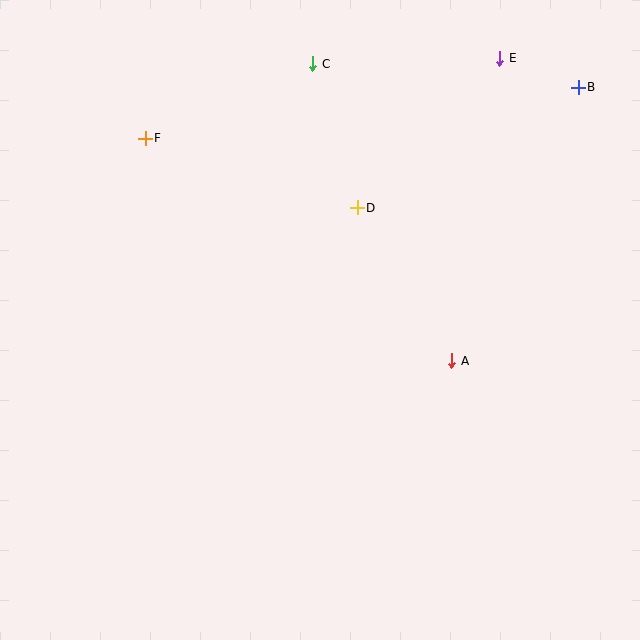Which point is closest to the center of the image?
Point D at (357, 208) is closest to the center.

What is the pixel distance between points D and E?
The distance between D and E is 206 pixels.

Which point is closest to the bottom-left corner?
Point F is closest to the bottom-left corner.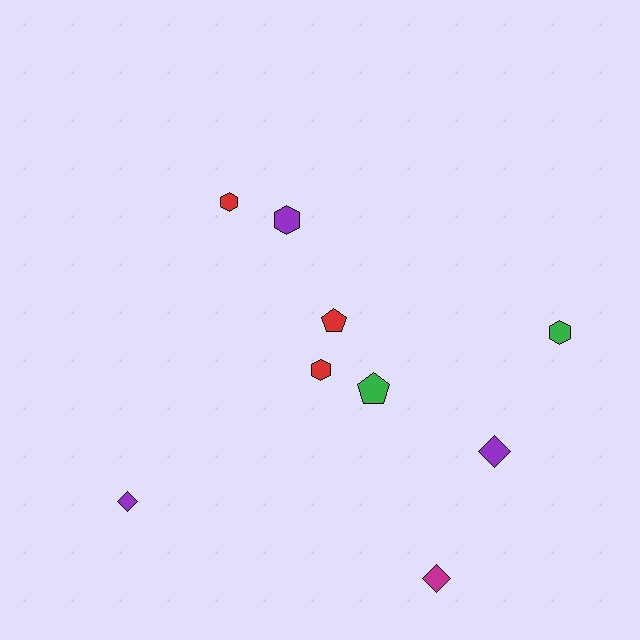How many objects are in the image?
There are 9 objects.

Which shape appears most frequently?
Hexagon, with 4 objects.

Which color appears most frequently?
Purple, with 3 objects.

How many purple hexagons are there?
There is 1 purple hexagon.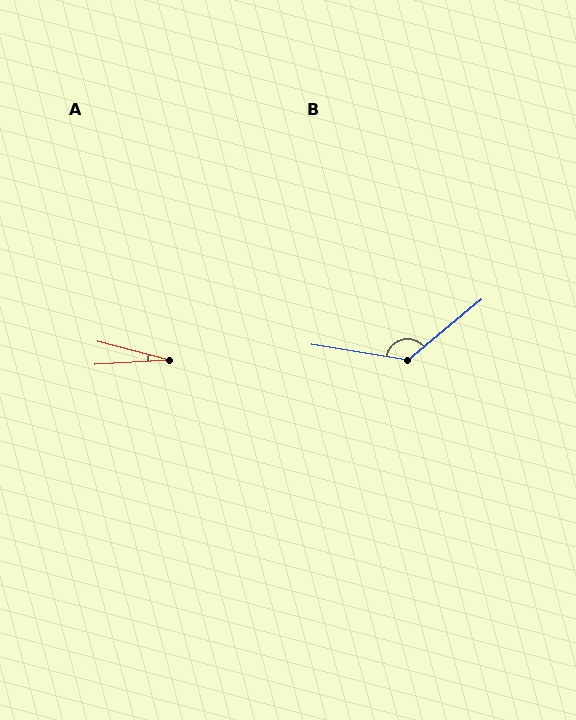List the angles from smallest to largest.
A (18°), B (131°).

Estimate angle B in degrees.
Approximately 131 degrees.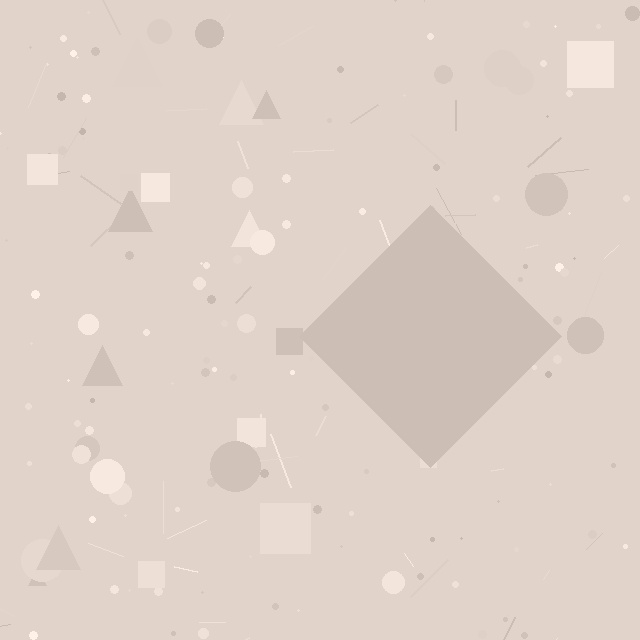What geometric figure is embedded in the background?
A diamond is embedded in the background.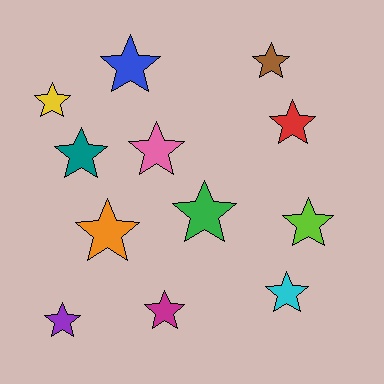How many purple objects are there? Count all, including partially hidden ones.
There is 1 purple object.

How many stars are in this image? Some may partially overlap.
There are 12 stars.